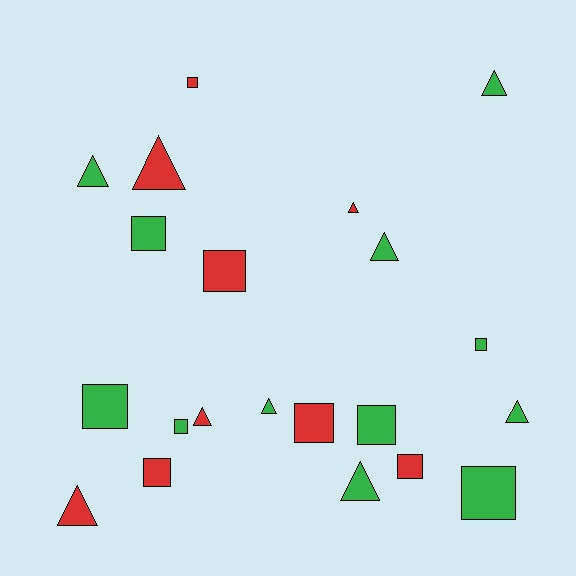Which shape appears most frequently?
Square, with 11 objects.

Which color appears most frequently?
Green, with 12 objects.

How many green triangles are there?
There are 6 green triangles.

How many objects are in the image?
There are 21 objects.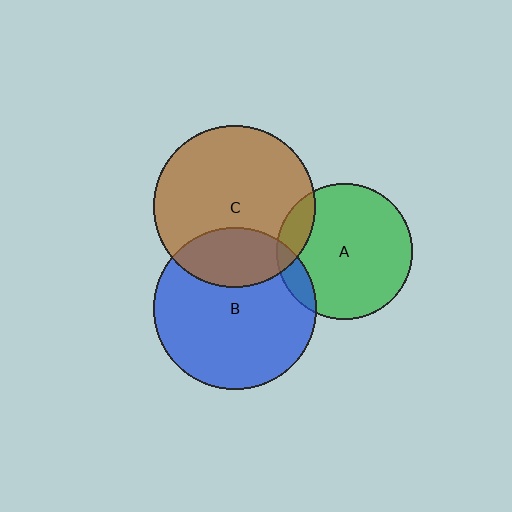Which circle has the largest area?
Circle B (blue).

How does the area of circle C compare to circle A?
Approximately 1.4 times.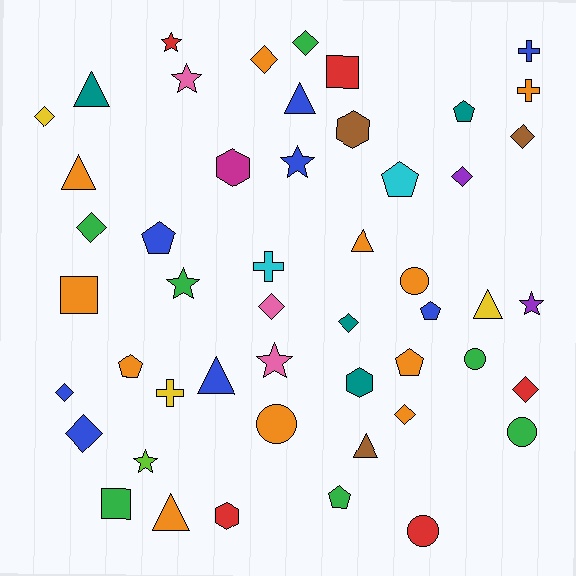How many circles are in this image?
There are 5 circles.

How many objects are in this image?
There are 50 objects.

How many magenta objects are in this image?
There is 1 magenta object.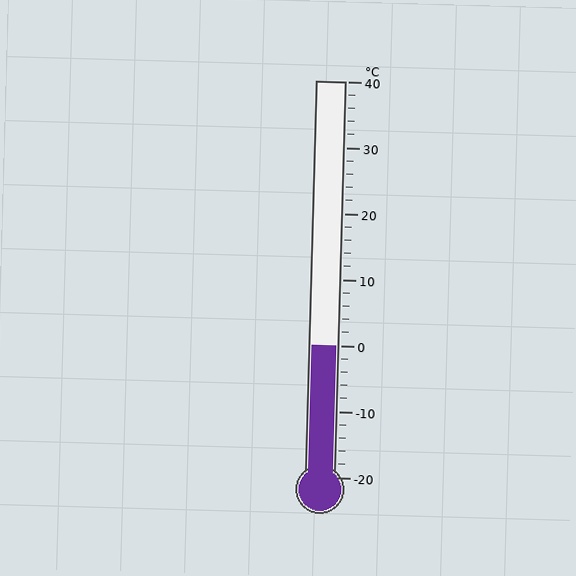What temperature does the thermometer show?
The thermometer shows approximately 0°C.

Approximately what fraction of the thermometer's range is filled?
The thermometer is filled to approximately 35% of its range.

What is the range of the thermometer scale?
The thermometer scale ranges from -20°C to 40°C.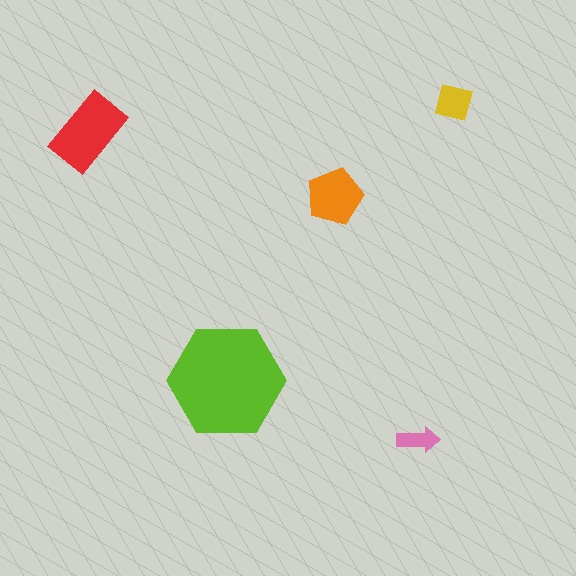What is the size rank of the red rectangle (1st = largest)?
2nd.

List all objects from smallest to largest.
The pink arrow, the yellow square, the orange pentagon, the red rectangle, the lime hexagon.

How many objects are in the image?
There are 5 objects in the image.